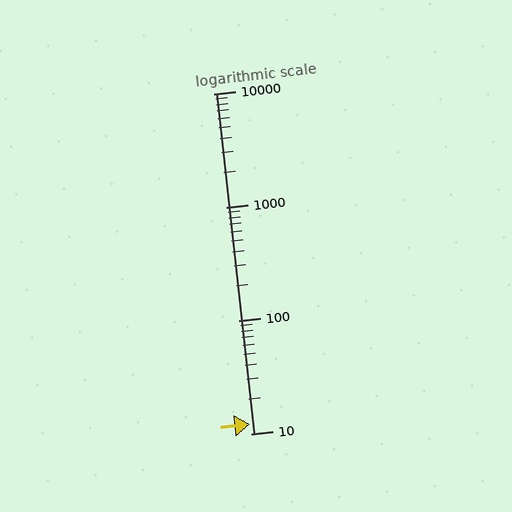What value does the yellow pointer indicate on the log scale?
The pointer indicates approximately 12.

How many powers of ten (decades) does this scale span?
The scale spans 3 decades, from 10 to 10000.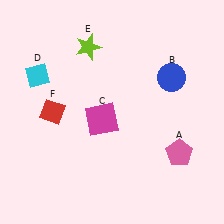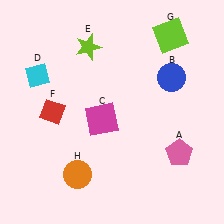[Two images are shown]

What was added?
A lime square (G), an orange circle (H) were added in Image 2.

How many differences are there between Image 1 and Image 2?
There are 2 differences between the two images.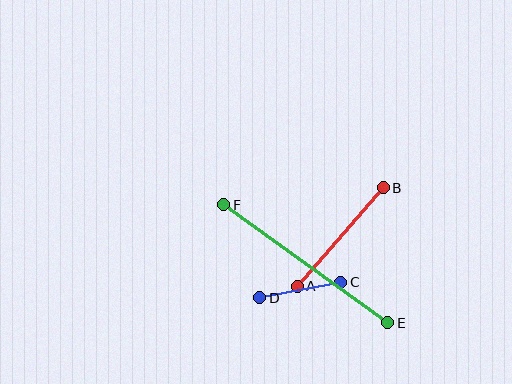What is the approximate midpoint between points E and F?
The midpoint is at approximately (306, 264) pixels.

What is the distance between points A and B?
The distance is approximately 131 pixels.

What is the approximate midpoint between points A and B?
The midpoint is at approximately (340, 237) pixels.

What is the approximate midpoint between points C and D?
The midpoint is at approximately (300, 290) pixels.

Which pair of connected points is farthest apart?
Points E and F are farthest apart.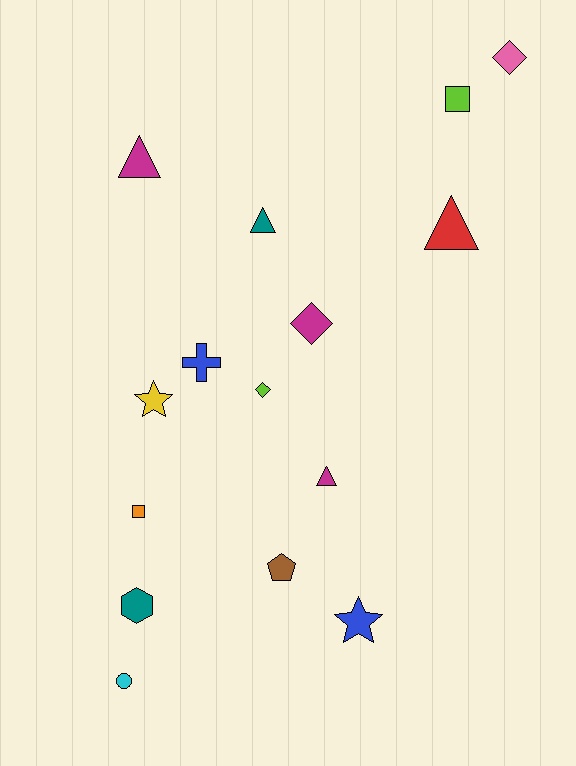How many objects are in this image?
There are 15 objects.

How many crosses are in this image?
There is 1 cross.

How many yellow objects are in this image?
There is 1 yellow object.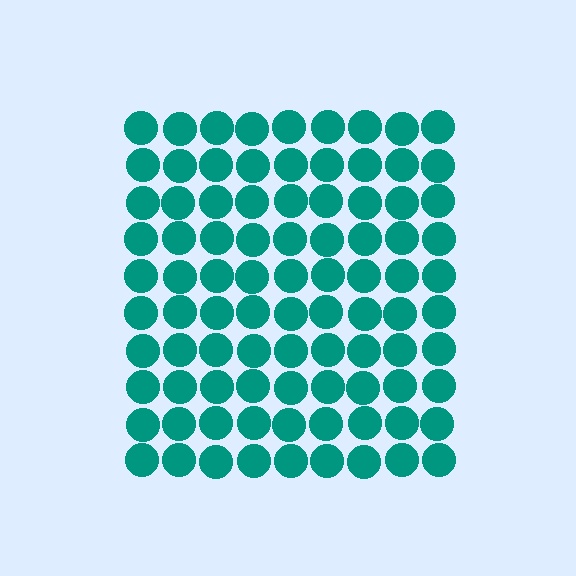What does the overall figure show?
The overall figure shows a square.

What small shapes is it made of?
It is made of small circles.